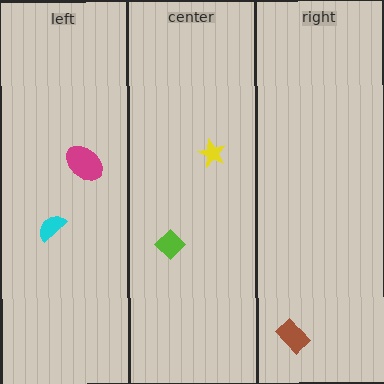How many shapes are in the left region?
2.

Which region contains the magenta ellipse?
The left region.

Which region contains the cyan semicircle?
The left region.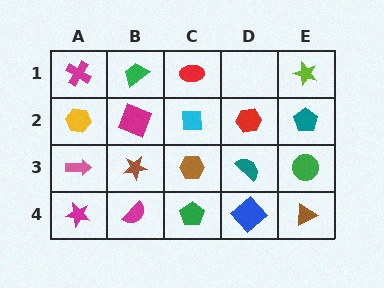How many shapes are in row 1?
4 shapes.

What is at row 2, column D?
A red hexagon.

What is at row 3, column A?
A pink arrow.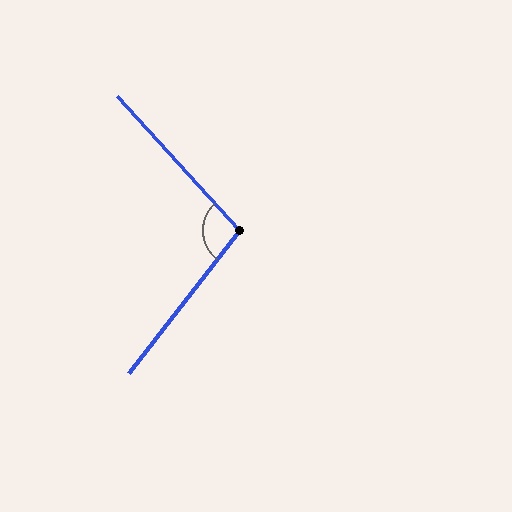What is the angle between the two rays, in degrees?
Approximately 100 degrees.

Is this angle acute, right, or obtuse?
It is obtuse.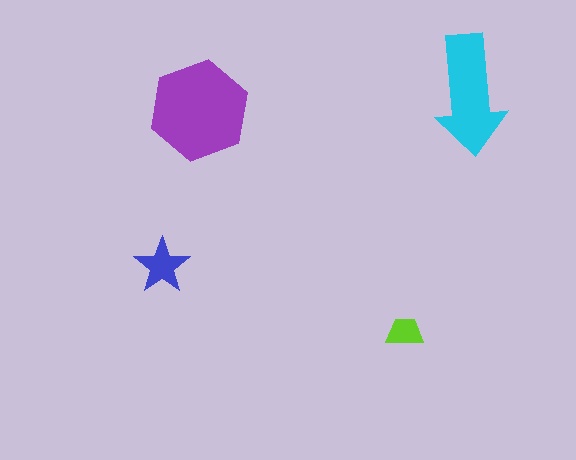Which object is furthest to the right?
The cyan arrow is rightmost.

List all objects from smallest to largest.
The lime trapezoid, the blue star, the cyan arrow, the purple hexagon.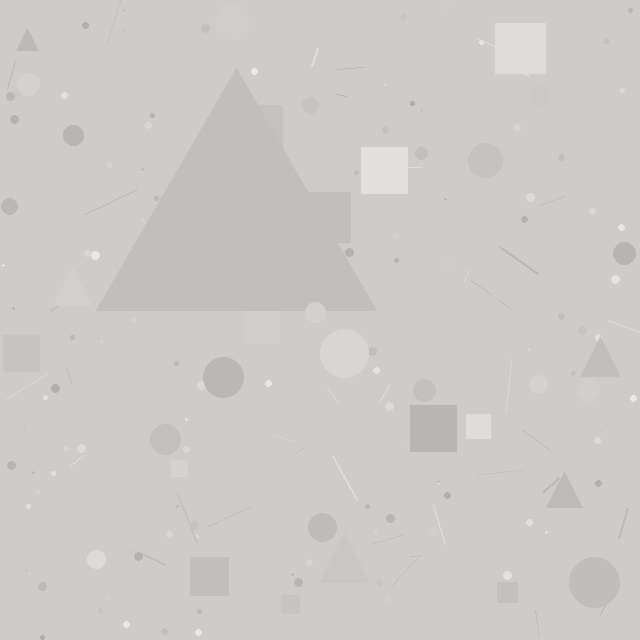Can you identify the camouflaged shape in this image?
The camouflaged shape is a triangle.